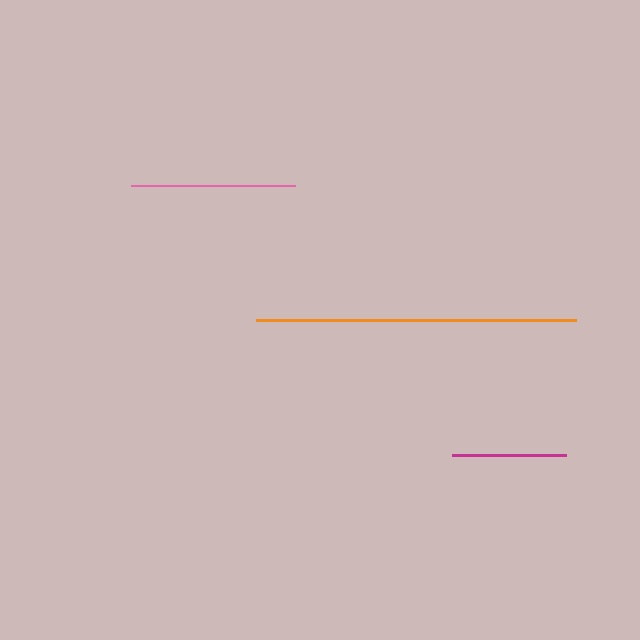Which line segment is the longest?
The orange line is the longest at approximately 320 pixels.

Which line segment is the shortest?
The magenta line is the shortest at approximately 114 pixels.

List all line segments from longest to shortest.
From longest to shortest: orange, pink, magenta.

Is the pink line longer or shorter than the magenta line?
The pink line is longer than the magenta line.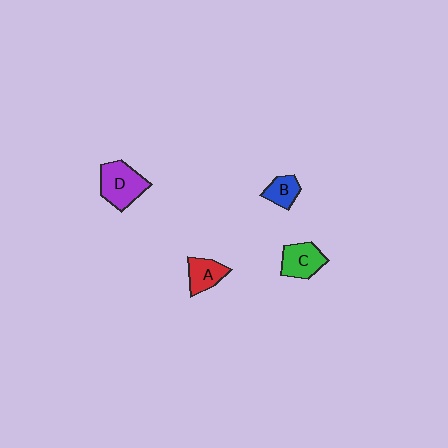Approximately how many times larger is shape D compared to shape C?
Approximately 1.3 times.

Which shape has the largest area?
Shape D (purple).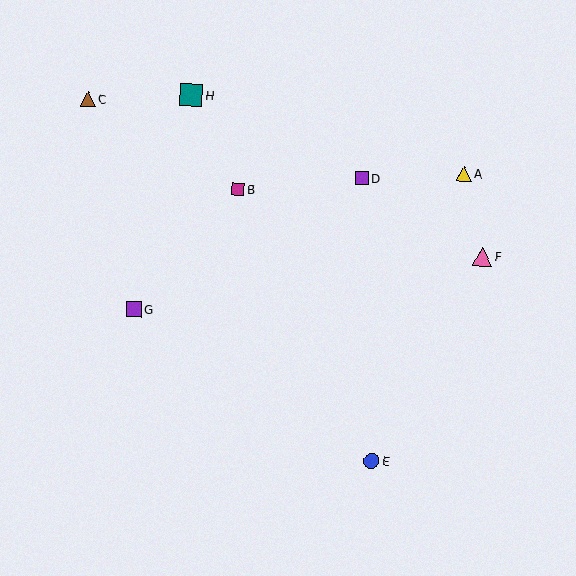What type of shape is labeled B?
Shape B is a magenta square.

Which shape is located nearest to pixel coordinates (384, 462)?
The blue circle (labeled E) at (372, 461) is nearest to that location.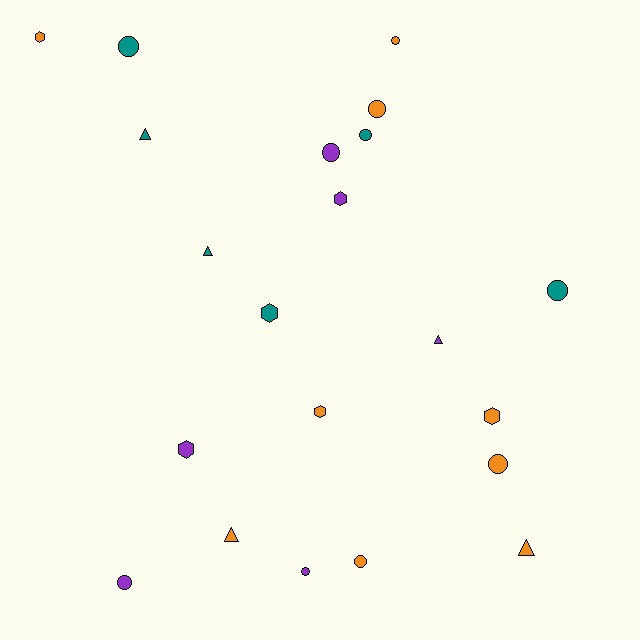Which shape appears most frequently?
Circle, with 10 objects.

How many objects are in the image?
There are 21 objects.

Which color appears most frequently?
Orange, with 9 objects.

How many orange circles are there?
There are 4 orange circles.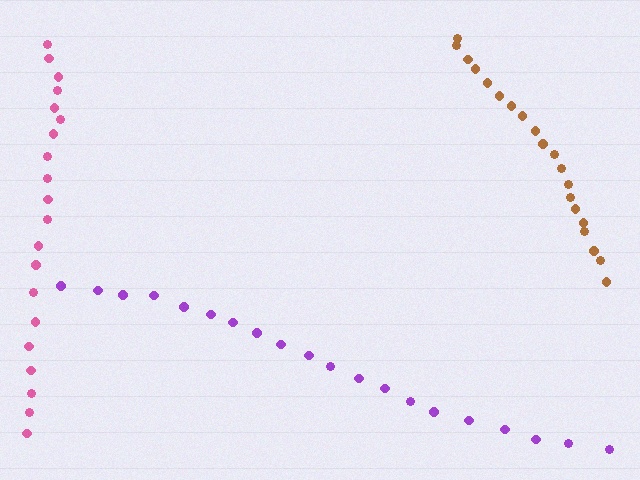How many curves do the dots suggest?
There are 3 distinct paths.